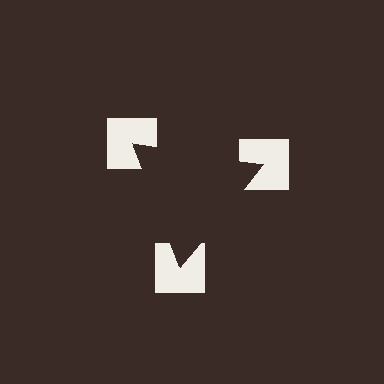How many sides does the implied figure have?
3 sides.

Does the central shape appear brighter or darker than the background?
It typically appears slightly darker than the background, even though no actual brightness change is drawn.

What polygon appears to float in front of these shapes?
An illusory triangle — its edges are inferred from the aligned wedge cuts in the notched squares, not physically drawn.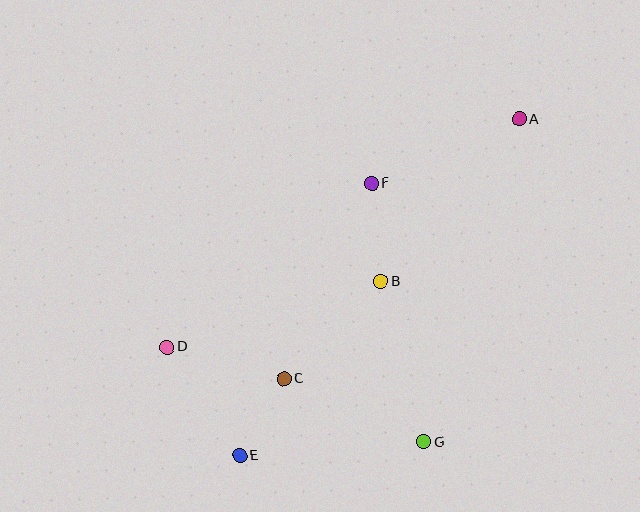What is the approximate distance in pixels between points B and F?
The distance between B and F is approximately 99 pixels.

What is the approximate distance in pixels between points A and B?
The distance between A and B is approximately 214 pixels.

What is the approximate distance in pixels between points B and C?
The distance between B and C is approximately 137 pixels.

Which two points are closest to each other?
Points C and E are closest to each other.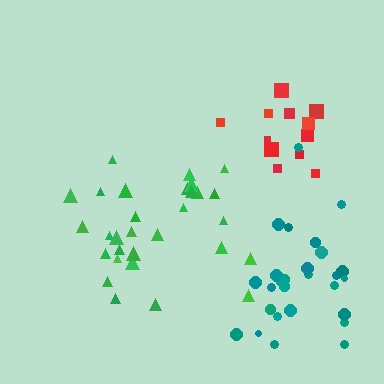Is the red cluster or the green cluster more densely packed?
Red.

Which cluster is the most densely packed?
Red.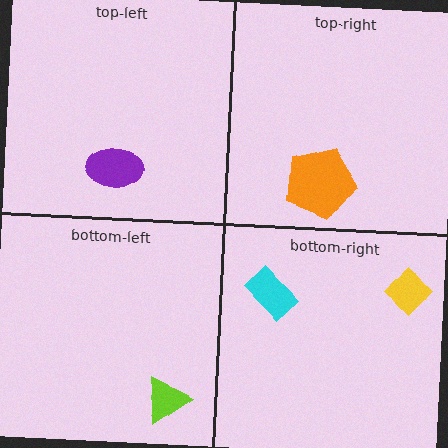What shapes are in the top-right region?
The orange pentagon.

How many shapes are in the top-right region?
1.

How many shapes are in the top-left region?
1.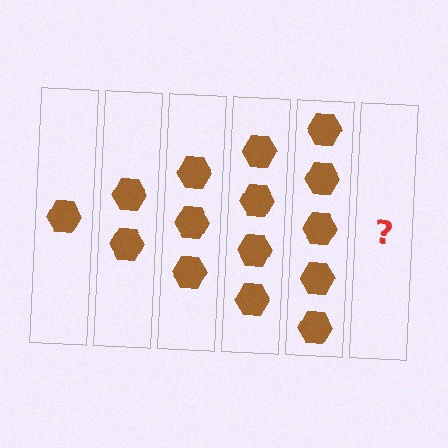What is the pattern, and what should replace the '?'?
The pattern is that each step adds one more hexagon. The '?' should be 6 hexagons.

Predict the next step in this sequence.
The next step is 6 hexagons.